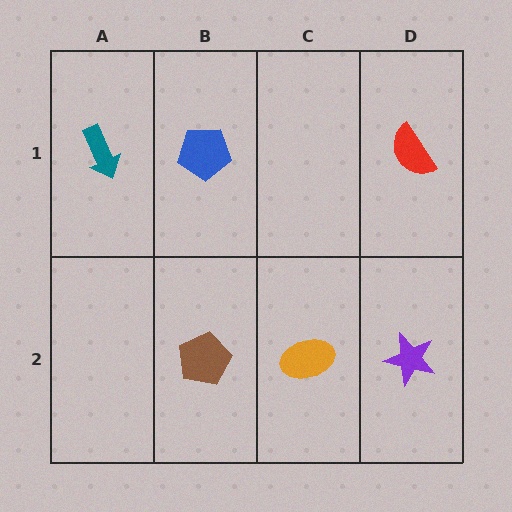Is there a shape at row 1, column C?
No, that cell is empty.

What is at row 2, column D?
A purple star.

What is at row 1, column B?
A blue pentagon.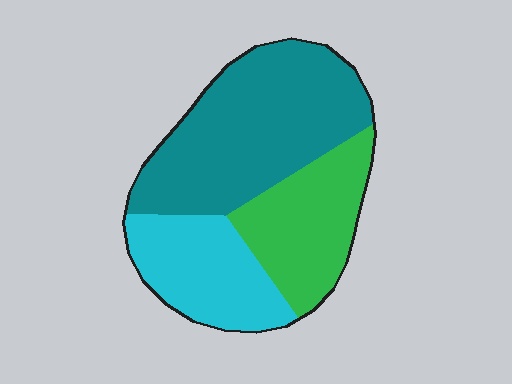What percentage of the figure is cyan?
Cyan takes up about one quarter (1/4) of the figure.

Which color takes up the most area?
Teal, at roughly 50%.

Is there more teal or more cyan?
Teal.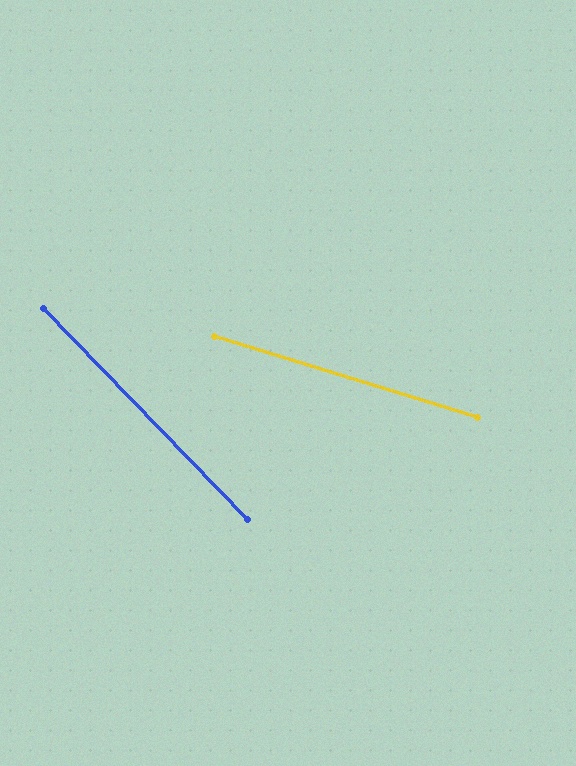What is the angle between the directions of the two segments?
Approximately 29 degrees.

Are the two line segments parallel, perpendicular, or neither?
Neither parallel nor perpendicular — they differ by about 29°.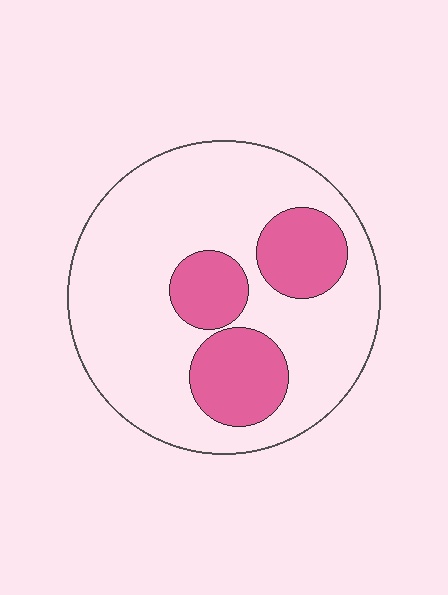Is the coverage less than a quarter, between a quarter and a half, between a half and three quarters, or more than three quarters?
Between a quarter and a half.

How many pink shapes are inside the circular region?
3.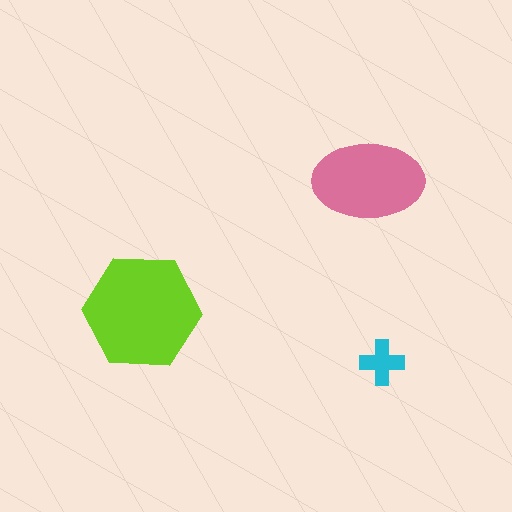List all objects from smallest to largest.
The cyan cross, the pink ellipse, the lime hexagon.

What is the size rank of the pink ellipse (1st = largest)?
2nd.